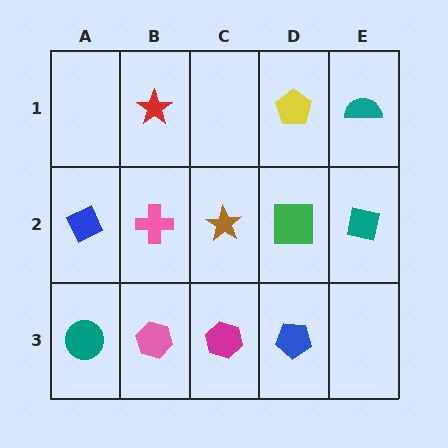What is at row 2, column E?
A teal square.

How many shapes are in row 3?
4 shapes.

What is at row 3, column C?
A magenta hexagon.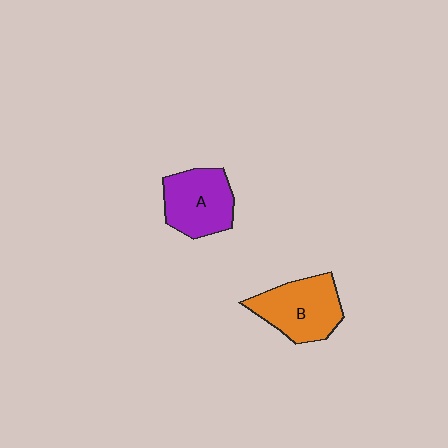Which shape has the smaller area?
Shape A (purple).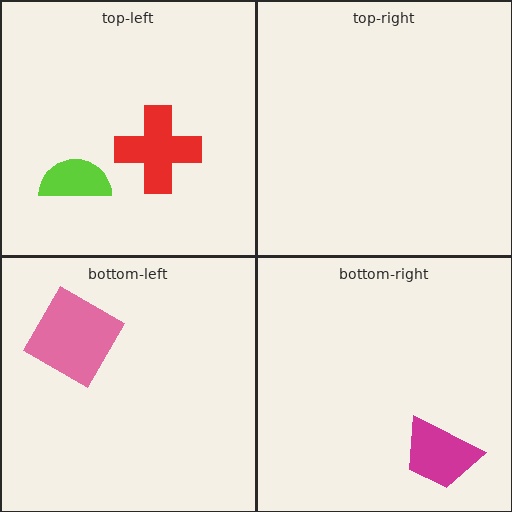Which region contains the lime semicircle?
The top-left region.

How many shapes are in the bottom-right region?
1.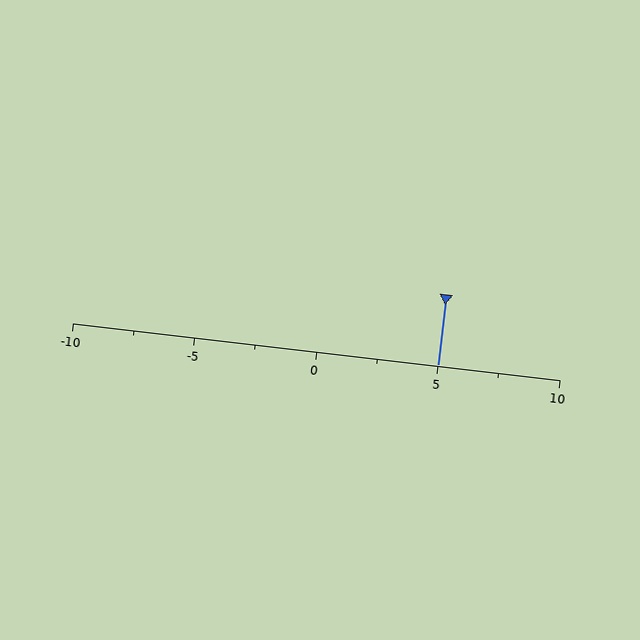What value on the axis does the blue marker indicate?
The marker indicates approximately 5.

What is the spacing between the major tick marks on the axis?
The major ticks are spaced 5 apart.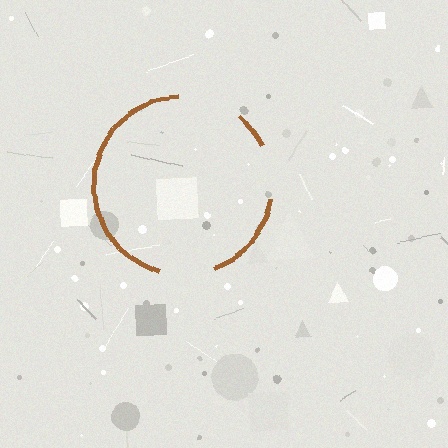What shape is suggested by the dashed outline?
The dashed outline suggests a circle.